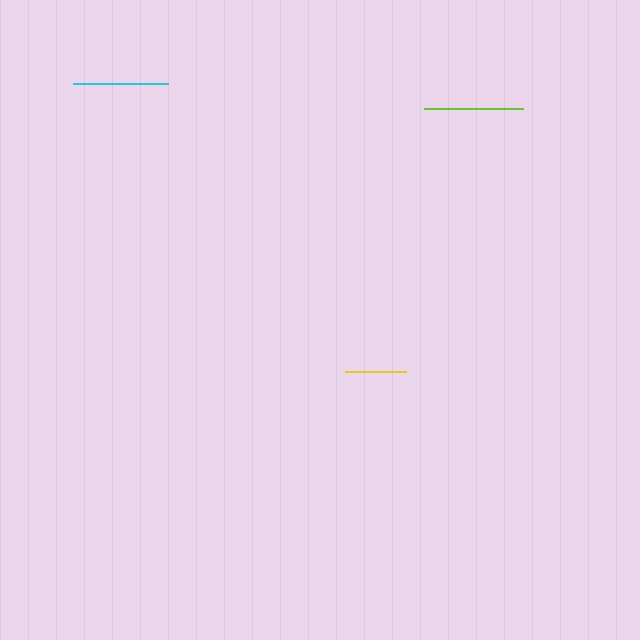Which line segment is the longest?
The lime line is the longest at approximately 99 pixels.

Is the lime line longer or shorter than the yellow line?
The lime line is longer than the yellow line.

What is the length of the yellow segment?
The yellow segment is approximately 61 pixels long.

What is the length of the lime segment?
The lime segment is approximately 99 pixels long.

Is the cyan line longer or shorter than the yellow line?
The cyan line is longer than the yellow line.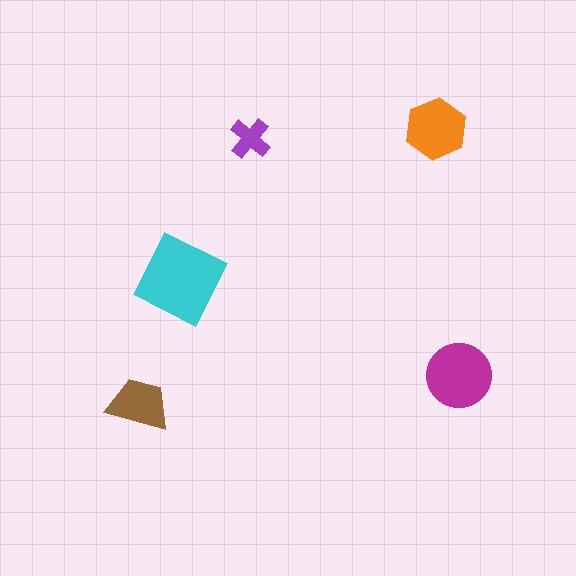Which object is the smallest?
The purple cross.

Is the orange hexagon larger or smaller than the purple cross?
Larger.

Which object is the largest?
The cyan diamond.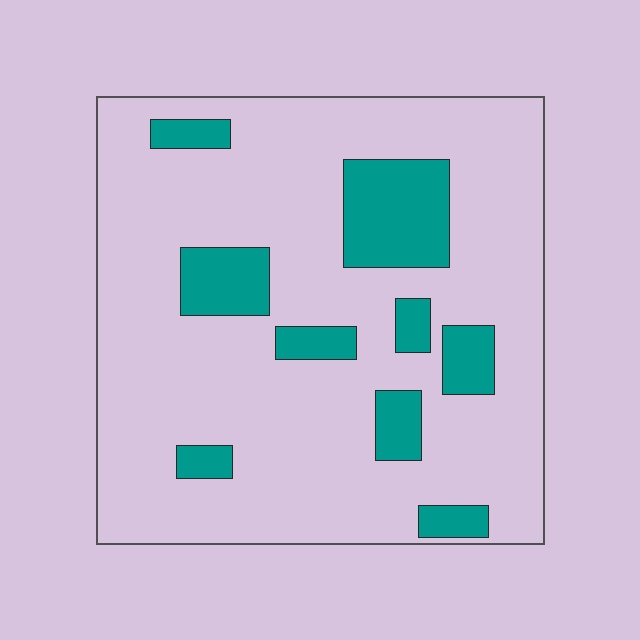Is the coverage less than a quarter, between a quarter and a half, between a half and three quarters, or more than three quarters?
Less than a quarter.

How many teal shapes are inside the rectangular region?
9.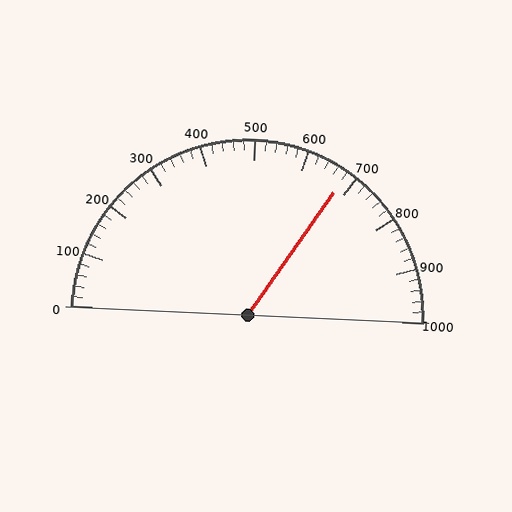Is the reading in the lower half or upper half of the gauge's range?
The reading is in the upper half of the range (0 to 1000).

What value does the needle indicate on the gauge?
The needle indicates approximately 680.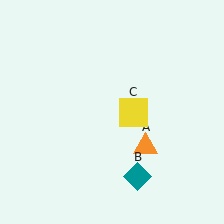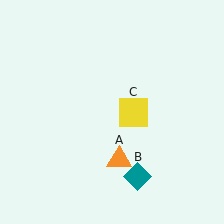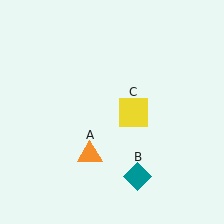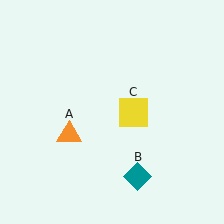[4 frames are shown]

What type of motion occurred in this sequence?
The orange triangle (object A) rotated clockwise around the center of the scene.